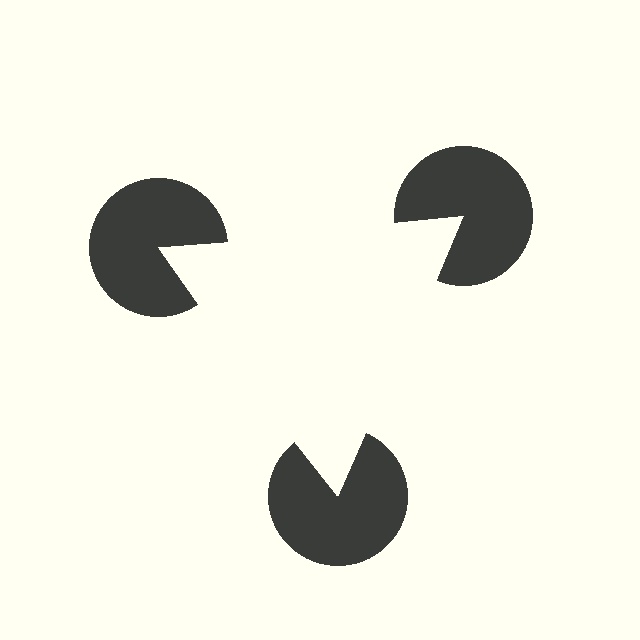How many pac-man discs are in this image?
There are 3 — one at each vertex of the illusory triangle.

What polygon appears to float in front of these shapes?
An illusory triangle — its edges are inferred from the aligned wedge cuts in the pac-man discs, not physically drawn.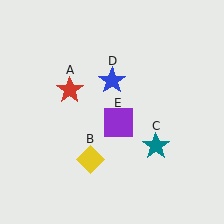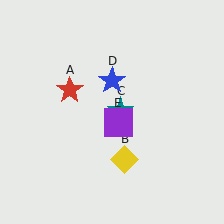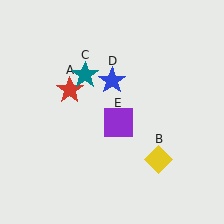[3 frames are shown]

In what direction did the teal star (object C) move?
The teal star (object C) moved up and to the left.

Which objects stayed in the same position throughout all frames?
Red star (object A) and blue star (object D) and purple square (object E) remained stationary.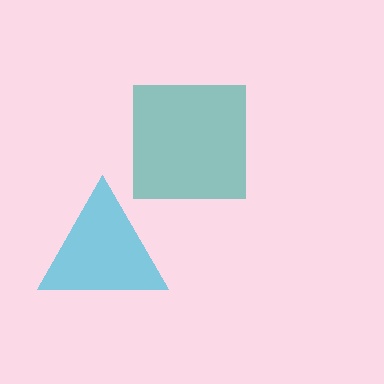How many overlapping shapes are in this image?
There are 2 overlapping shapes in the image.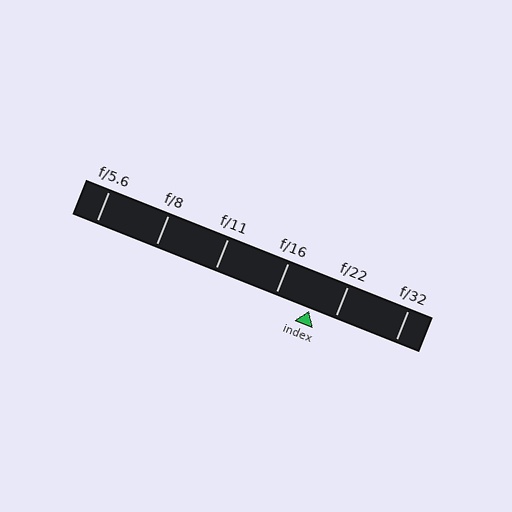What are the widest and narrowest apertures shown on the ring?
The widest aperture shown is f/5.6 and the narrowest is f/32.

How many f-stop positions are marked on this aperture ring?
There are 6 f-stop positions marked.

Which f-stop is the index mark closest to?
The index mark is closest to f/22.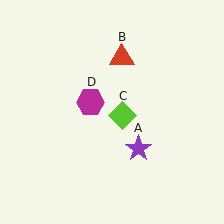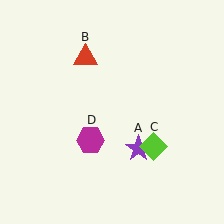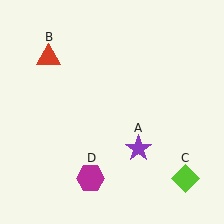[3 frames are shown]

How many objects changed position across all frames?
3 objects changed position: red triangle (object B), lime diamond (object C), magenta hexagon (object D).